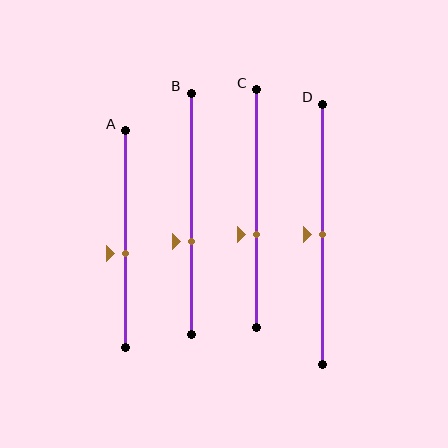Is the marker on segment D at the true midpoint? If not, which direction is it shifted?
Yes, the marker on segment D is at the true midpoint.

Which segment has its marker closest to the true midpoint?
Segment D has its marker closest to the true midpoint.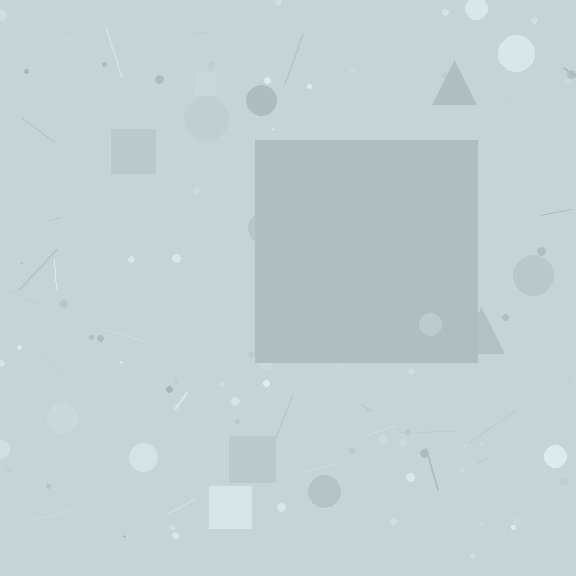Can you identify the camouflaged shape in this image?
The camouflaged shape is a square.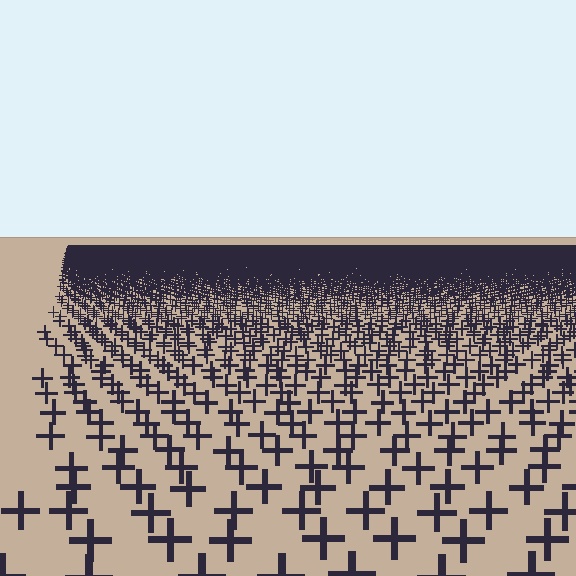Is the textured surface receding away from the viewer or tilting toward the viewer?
The surface is receding away from the viewer. Texture elements get smaller and denser toward the top.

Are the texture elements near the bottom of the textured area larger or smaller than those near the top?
Larger. Near the bottom, elements are closer to the viewer and appear at a bigger on-screen size.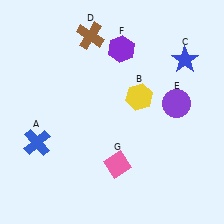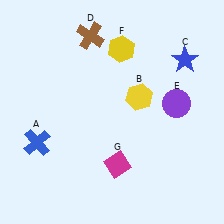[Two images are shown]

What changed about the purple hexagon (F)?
In Image 1, F is purple. In Image 2, it changed to yellow.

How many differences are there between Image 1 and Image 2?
There are 2 differences between the two images.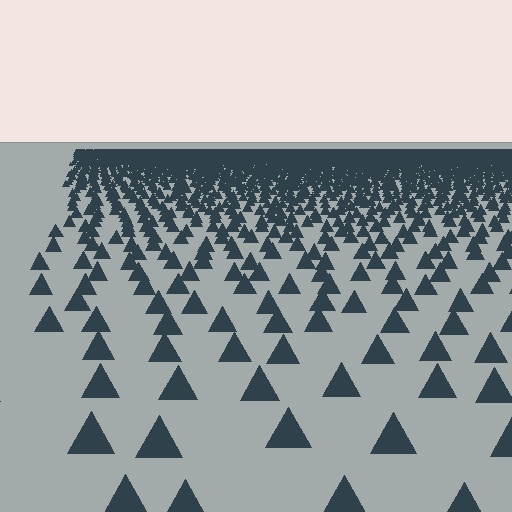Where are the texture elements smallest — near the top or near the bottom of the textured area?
Near the top.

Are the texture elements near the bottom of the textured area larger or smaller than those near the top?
Larger. Near the bottom, elements are closer to the viewer and appear at a bigger on-screen size.